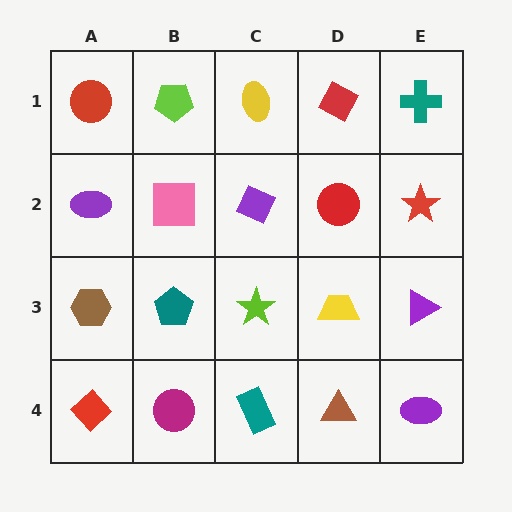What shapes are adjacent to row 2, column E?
A teal cross (row 1, column E), a purple triangle (row 3, column E), a red circle (row 2, column D).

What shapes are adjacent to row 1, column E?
A red star (row 2, column E), a red diamond (row 1, column D).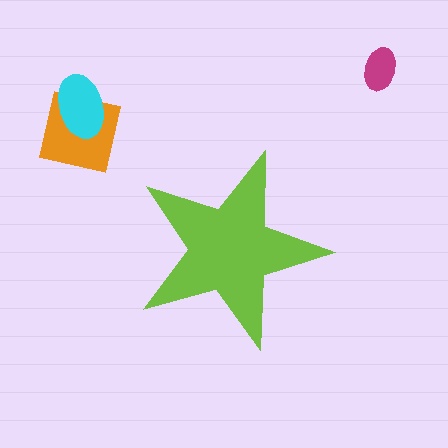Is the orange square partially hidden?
No, the orange square is fully visible.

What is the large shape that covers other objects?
A lime star.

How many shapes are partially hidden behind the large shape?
0 shapes are partially hidden.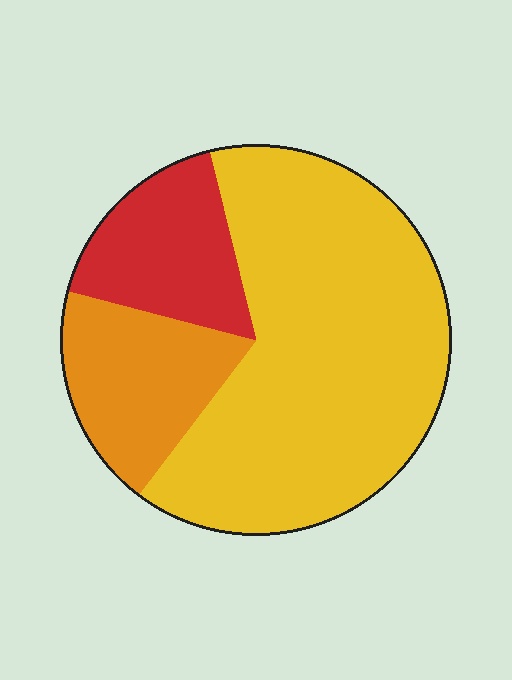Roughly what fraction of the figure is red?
Red covers about 15% of the figure.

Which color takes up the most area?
Yellow, at roughly 65%.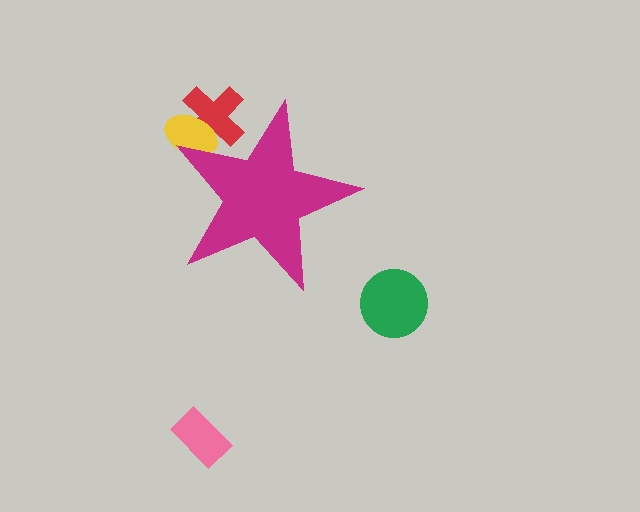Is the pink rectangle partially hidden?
No, the pink rectangle is fully visible.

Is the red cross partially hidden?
Yes, the red cross is partially hidden behind the magenta star.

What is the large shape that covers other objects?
A magenta star.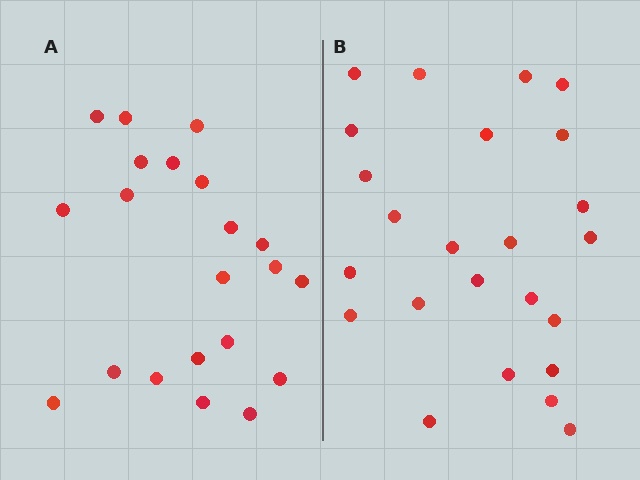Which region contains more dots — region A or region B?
Region B (the right region) has more dots.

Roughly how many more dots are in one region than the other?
Region B has just a few more — roughly 2 or 3 more dots than region A.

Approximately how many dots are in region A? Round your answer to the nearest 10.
About 20 dots. (The exact count is 21, which rounds to 20.)